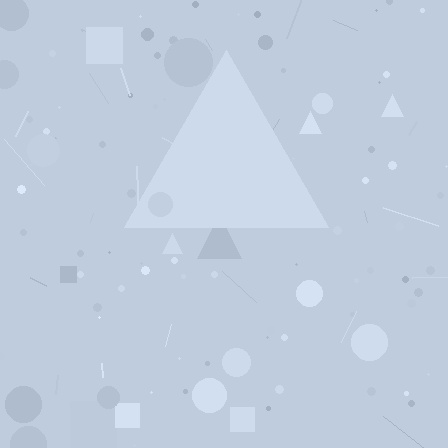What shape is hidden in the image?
A triangle is hidden in the image.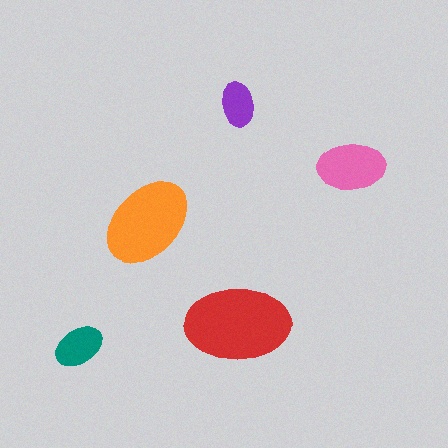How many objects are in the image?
There are 5 objects in the image.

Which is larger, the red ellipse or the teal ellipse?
The red one.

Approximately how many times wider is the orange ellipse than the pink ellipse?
About 1.5 times wider.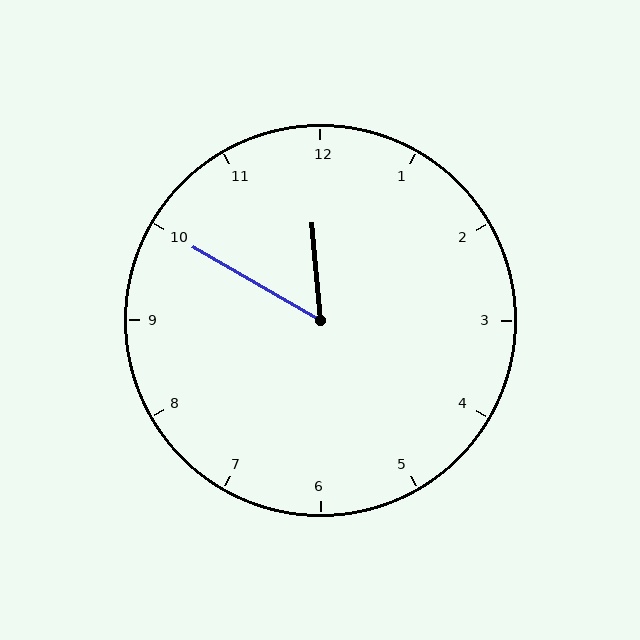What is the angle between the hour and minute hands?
Approximately 55 degrees.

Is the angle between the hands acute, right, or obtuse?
It is acute.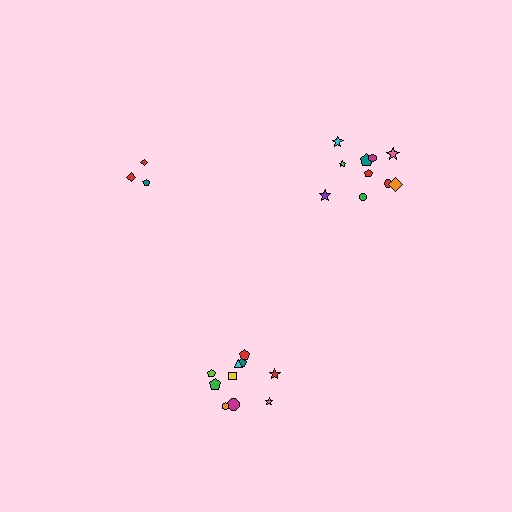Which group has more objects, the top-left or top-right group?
The top-right group.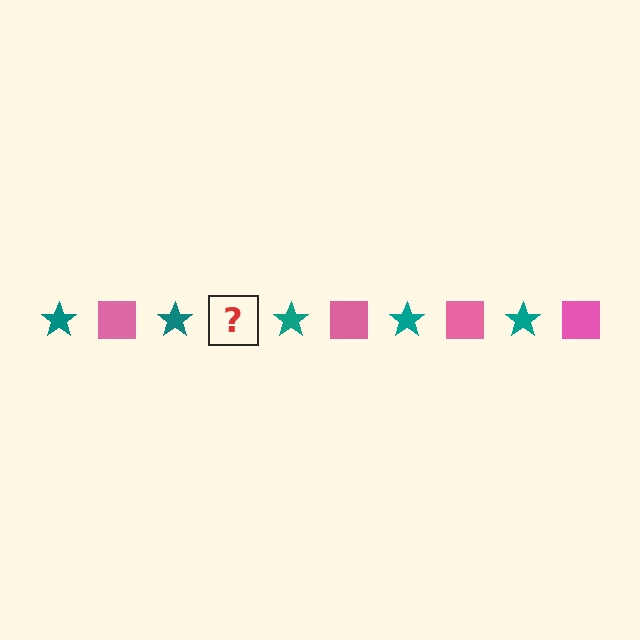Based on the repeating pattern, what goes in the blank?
The blank should be a pink square.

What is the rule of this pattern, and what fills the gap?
The rule is that the pattern alternates between teal star and pink square. The gap should be filled with a pink square.